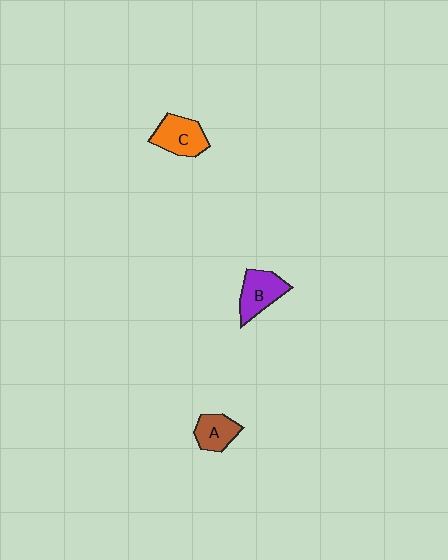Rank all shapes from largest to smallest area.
From largest to smallest: B (purple), C (orange), A (brown).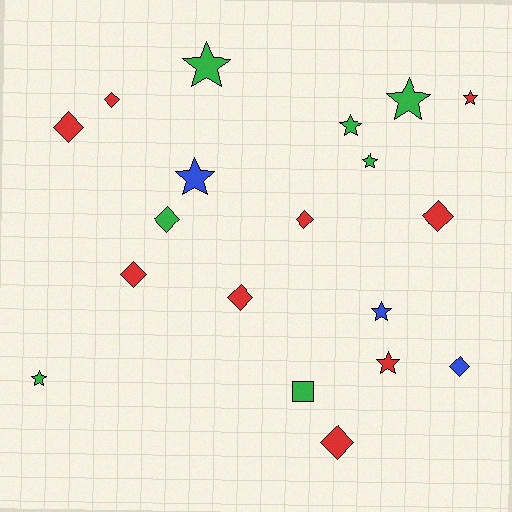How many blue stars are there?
There are 2 blue stars.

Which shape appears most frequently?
Star, with 9 objects.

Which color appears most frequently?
Red, with 9 objects.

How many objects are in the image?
There are 19 objects.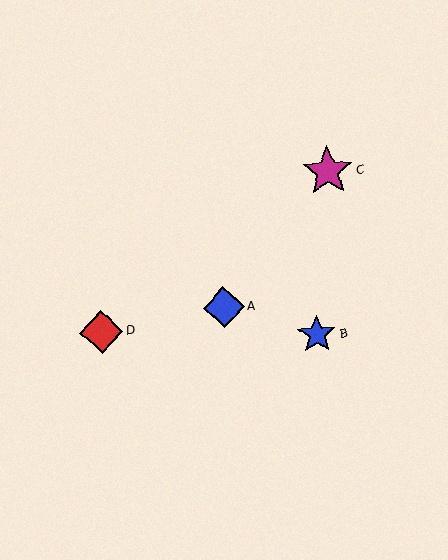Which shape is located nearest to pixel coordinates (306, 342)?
The blue star (labeled B) at (317, 335) is nearest to that location.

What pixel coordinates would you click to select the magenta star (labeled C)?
Click at (328, 171) to select the magenta star C.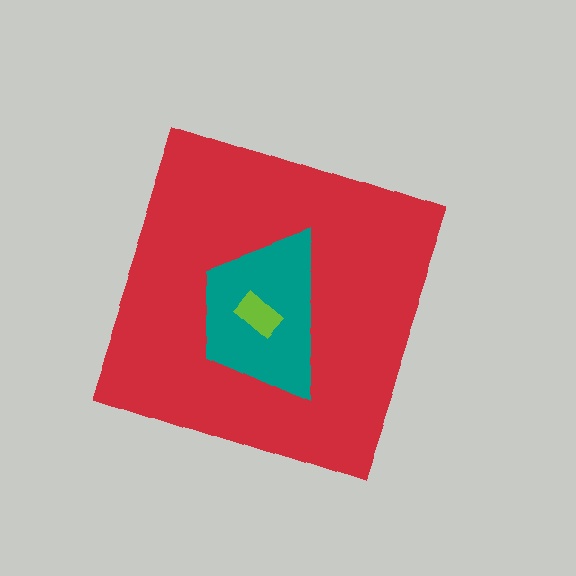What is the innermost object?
The lime rectangle.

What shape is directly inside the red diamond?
The teal trapezoid.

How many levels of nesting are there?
3.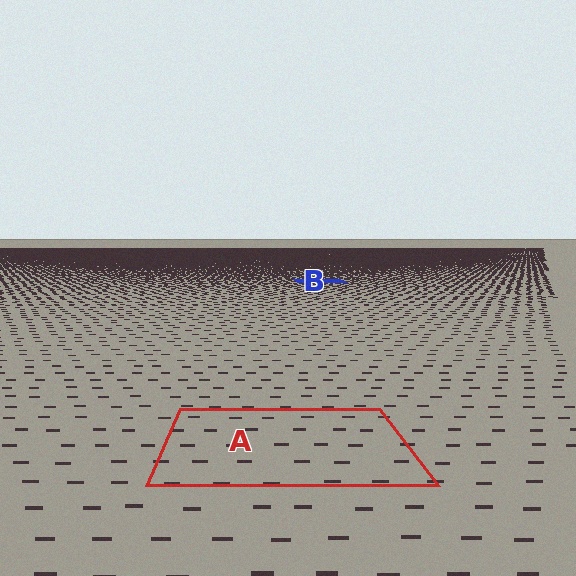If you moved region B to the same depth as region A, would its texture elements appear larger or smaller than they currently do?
They would appear larger. At a closer depth, the same texture elements are projected at a bigger on-screen size.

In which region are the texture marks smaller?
The texture marks are smaller in region B, because it is farther away.